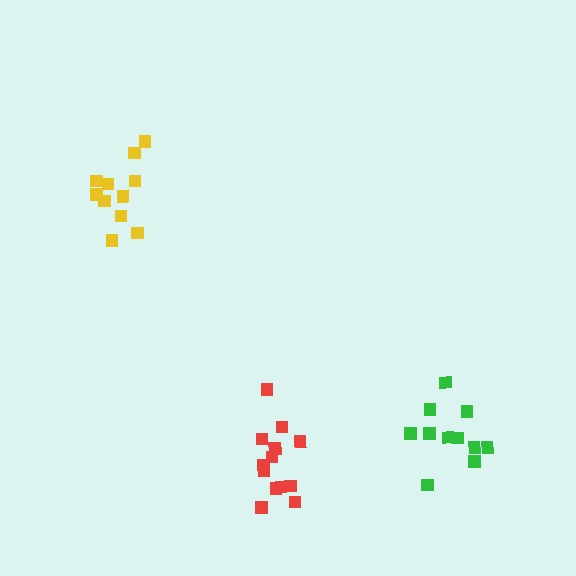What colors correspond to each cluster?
The clusters are colored: green, red, yellow.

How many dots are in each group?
Group 1: 11 dots, Group 2: 13 dots, Group 3: 11 dots (35 total).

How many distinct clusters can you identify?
There are 3 distinct clusters.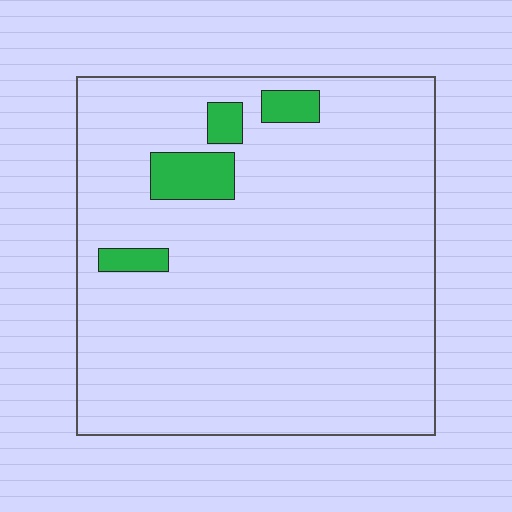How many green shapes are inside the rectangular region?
4.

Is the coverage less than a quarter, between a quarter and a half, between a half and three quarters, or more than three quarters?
Less than a quarter.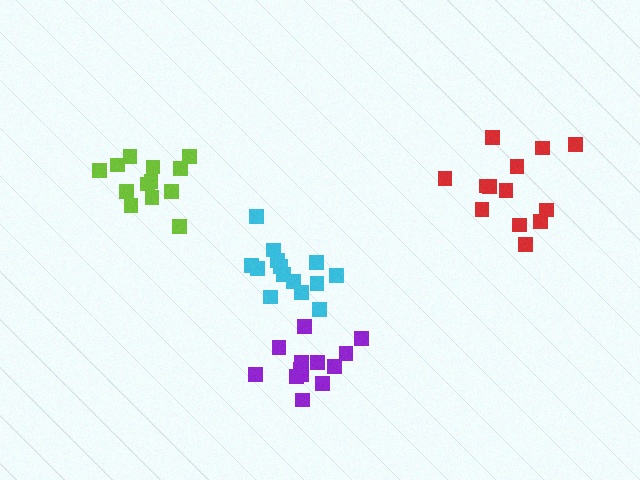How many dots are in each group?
Group 1: 13 dots, Group 2: 13 dots, Group 3: 14 dots, Group 4: 13 dots (53 total).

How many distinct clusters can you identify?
There are 4 distinct clusters.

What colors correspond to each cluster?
The clusters are colored: lime, red, cyan, purple.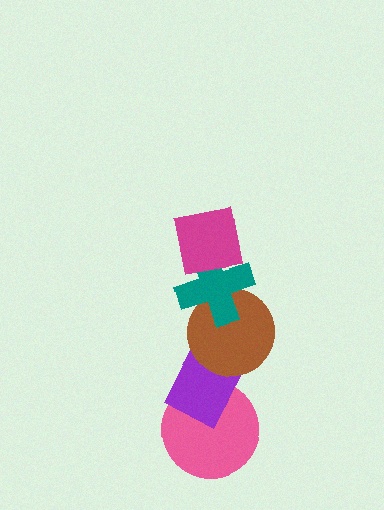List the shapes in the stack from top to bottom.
From top to bottom: the magenta square, the teal cross, the brown circle, the purple rectangle, the pink circle.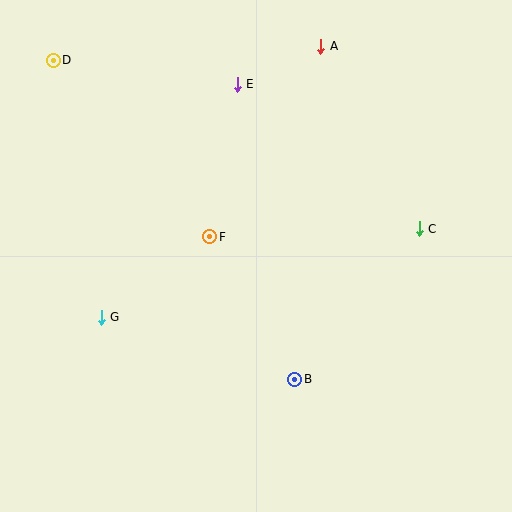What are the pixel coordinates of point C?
Point C is at (419, 229).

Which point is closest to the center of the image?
Point F at (210, 237) is closest to the center.